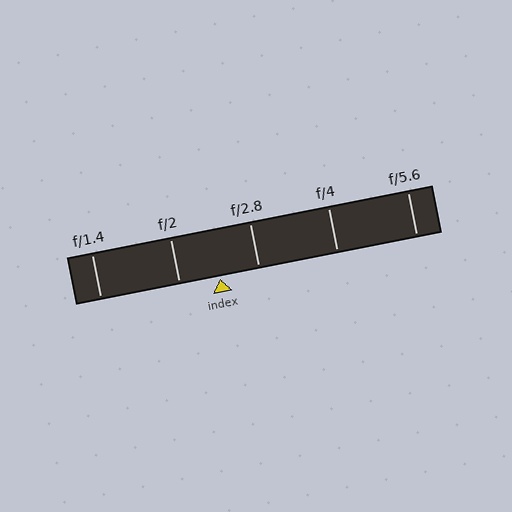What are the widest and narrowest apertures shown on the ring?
The widest aperture shown is f/1.4 and the narrowest is f/5.6.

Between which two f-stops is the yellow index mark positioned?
The index mark is between f/2 and f/2.8.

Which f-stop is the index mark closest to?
The index mark is closest to f/2.8.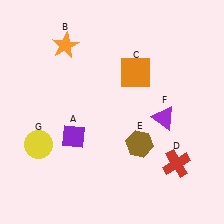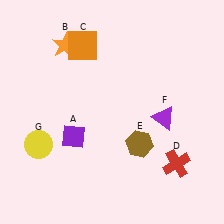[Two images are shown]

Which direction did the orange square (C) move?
The orange square (C) moved left.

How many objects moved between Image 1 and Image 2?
1 object moved between the two images.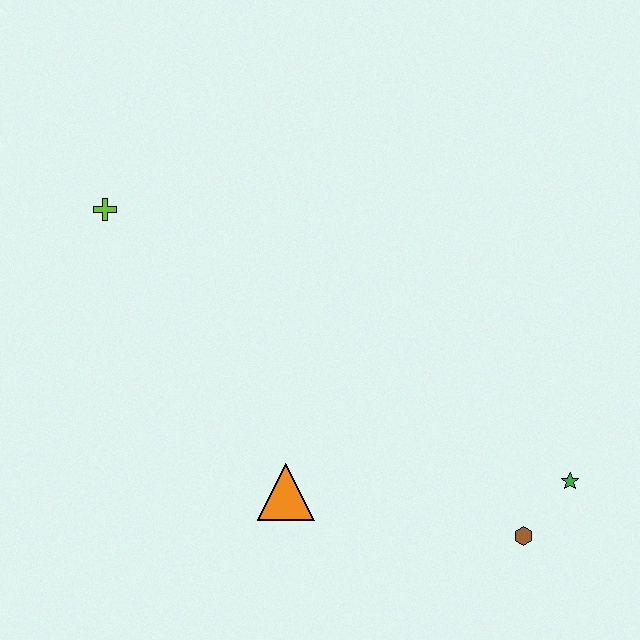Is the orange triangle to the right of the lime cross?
Yes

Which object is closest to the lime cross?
The orange triangle is closest to the lime cross.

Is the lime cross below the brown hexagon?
No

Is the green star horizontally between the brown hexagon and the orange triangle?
No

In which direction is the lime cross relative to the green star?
The lime cross is to the left of the green star.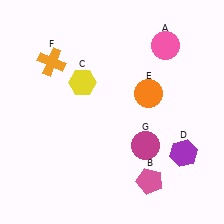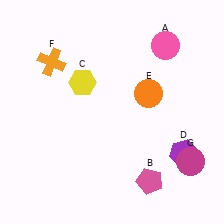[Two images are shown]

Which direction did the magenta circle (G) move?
The magenta circle (G) moved right.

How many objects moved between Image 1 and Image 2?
1 object moved between the two images.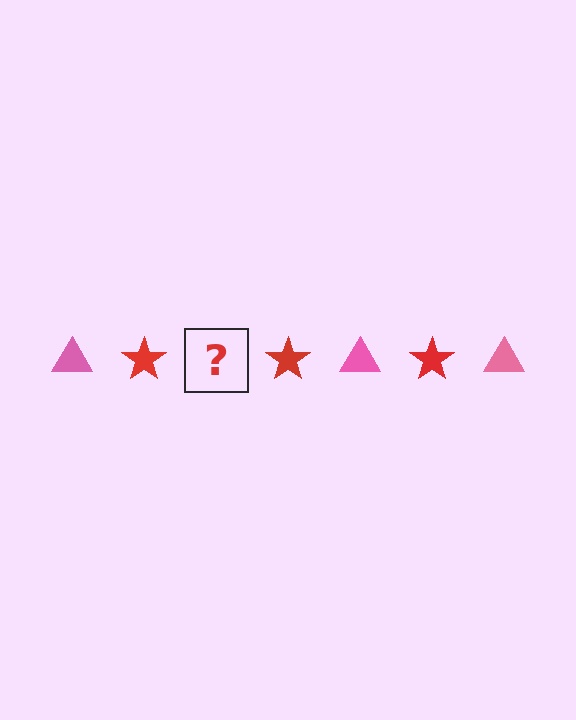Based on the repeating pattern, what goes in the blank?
The blank should be a pink triangle.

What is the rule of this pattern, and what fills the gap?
The rule is that the pattern alternates between pink triangle and red star. The gap should be filled with a pink triangle.